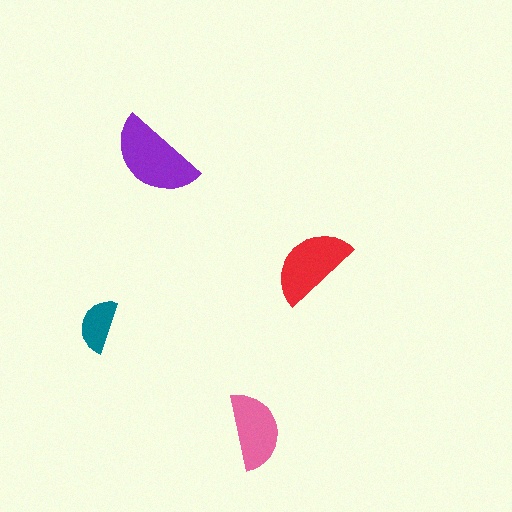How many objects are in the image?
There are 4 objects in the image.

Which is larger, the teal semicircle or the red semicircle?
The red one.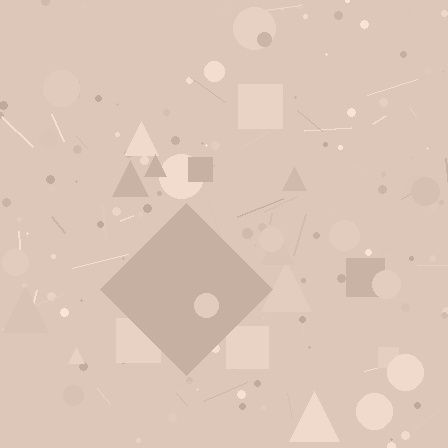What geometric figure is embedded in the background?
A diamond is embedded in the background.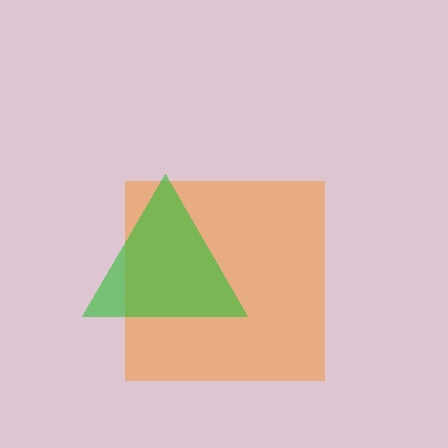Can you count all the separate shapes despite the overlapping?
Yes, there are 2 separate shapes.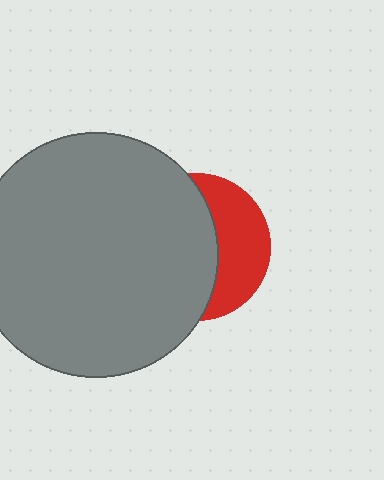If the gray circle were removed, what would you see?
You would see the complete red circle.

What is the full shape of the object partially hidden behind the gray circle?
The partially hidden object is a red circle.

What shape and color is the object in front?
The object in front is a gray circle.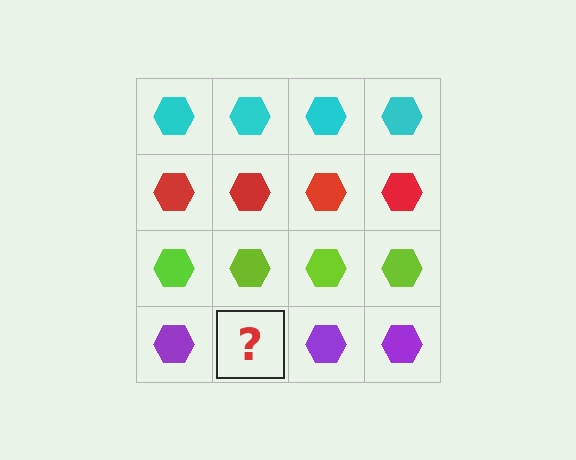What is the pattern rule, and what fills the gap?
The rule is that each row has a consistent color. The gap should be filled with a purple hexagon.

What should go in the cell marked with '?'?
The missing cell should contain a purple hexagon.